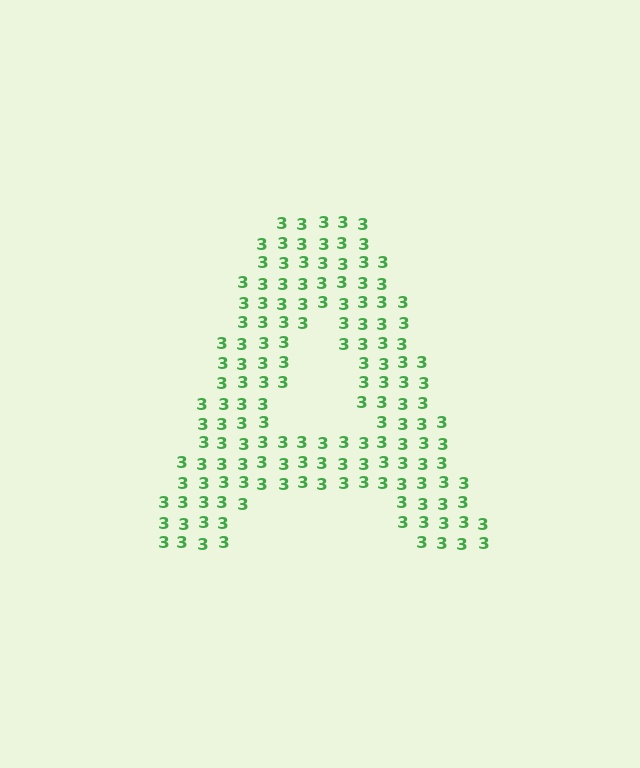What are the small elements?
The small elements are digit 3's.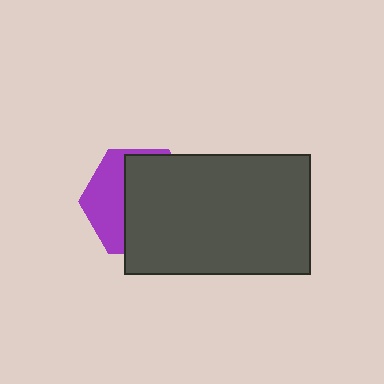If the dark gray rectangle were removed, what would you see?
You would see the complete purple hexagon.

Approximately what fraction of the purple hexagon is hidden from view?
Roughly 65% of the purple hexagon is hidden behind the dark gray rectangle.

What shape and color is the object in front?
The object in front is a dark gray rectangle.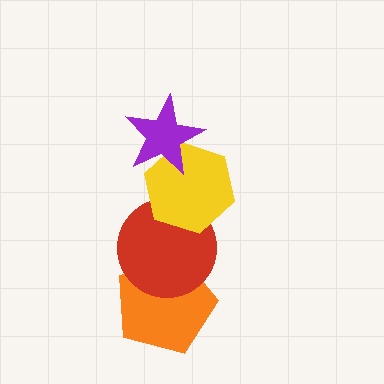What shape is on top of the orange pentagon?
The red circle is on top of the orange pentagon.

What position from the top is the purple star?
The purple star is 1st from the top.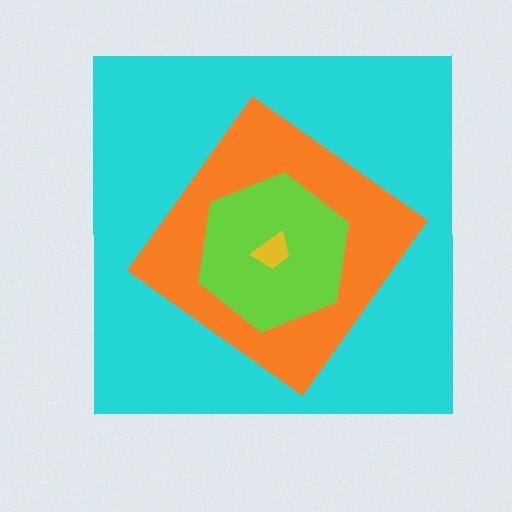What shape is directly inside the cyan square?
The orange diamond.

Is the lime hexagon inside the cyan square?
Yes.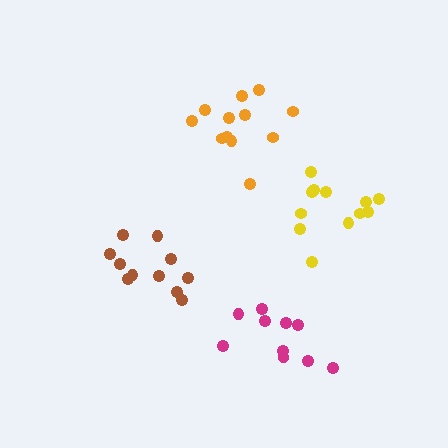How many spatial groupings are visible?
There are 4 spatial groupings.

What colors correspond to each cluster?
The clusters are colored: magenta, brown, orange, yellow.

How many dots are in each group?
Group 1: 10 dots, Group 2: 11 dots, Group 3: 12 dots, Group 4: 12 dots (45 total).